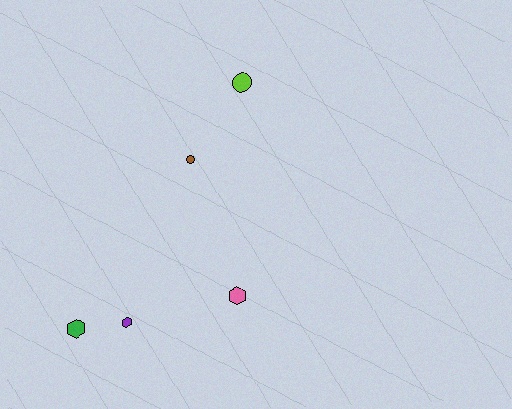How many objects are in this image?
There are 5 objects.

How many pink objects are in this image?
There is 1 pink object.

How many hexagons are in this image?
There are 3 hexagons.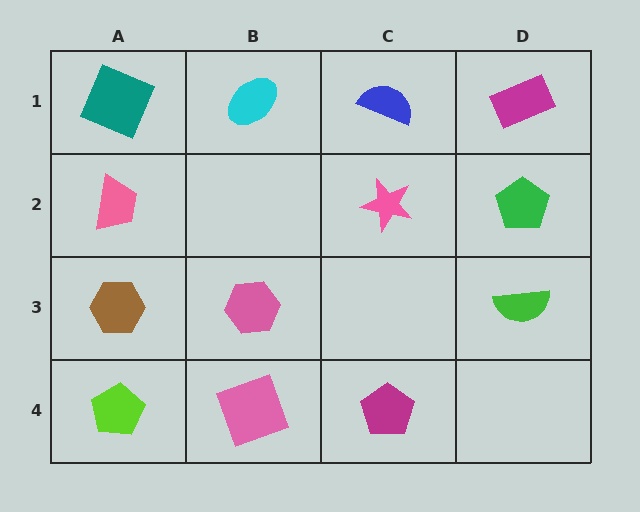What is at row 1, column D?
A magenta rectangle.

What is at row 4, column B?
A pink square.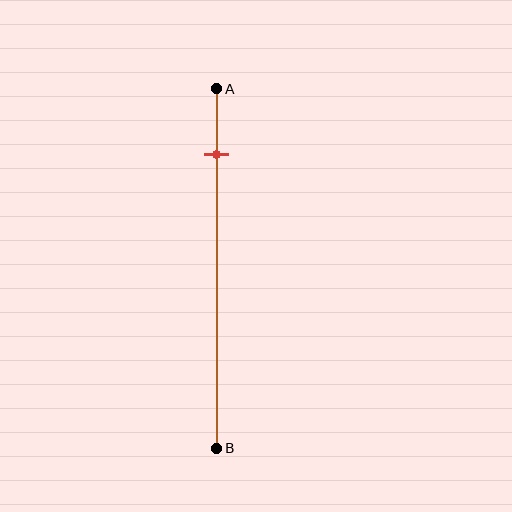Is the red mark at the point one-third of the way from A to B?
No, the mark is at about 20% from A, not at the 33% one-third point.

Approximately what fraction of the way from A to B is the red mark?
The red mark is approximately 20% of the way from A to B.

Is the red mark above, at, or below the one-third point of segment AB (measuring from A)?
The red mark is above the one-third point of segment AB.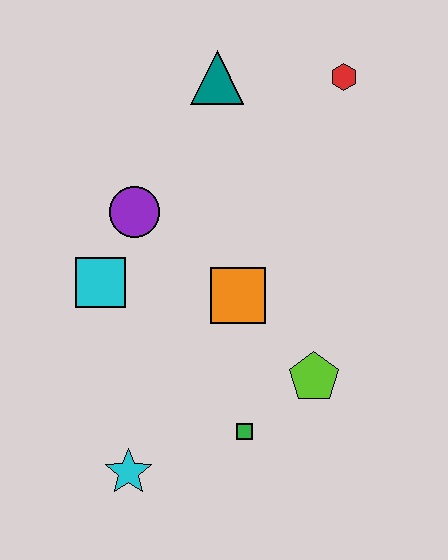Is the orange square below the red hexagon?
Yes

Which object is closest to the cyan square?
The purple circle is closest to the cyan square.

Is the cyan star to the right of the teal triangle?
No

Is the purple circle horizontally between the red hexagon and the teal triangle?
No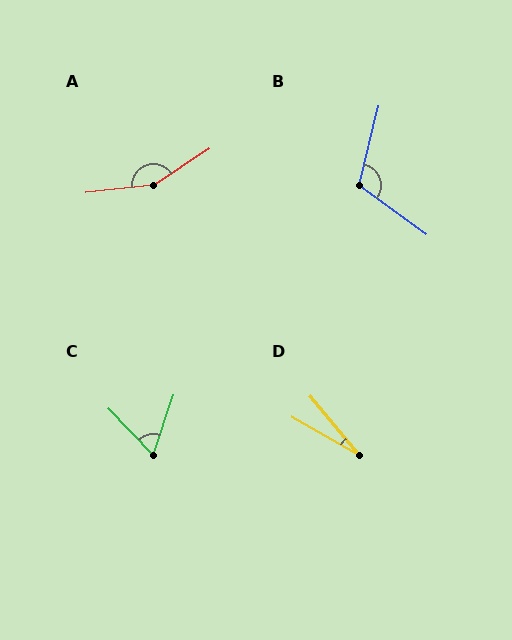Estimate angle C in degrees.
Approximately 62 degrees.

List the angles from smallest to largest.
D (20°), C (62°), B (112°), A (153°).